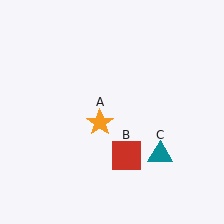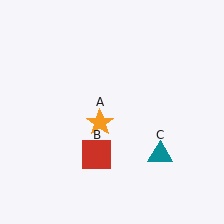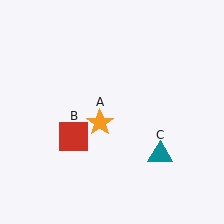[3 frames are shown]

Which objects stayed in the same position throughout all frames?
Orange star (object A) and teal triangle (object C) remained stationary.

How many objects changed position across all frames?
1 object changed position: red square (object B).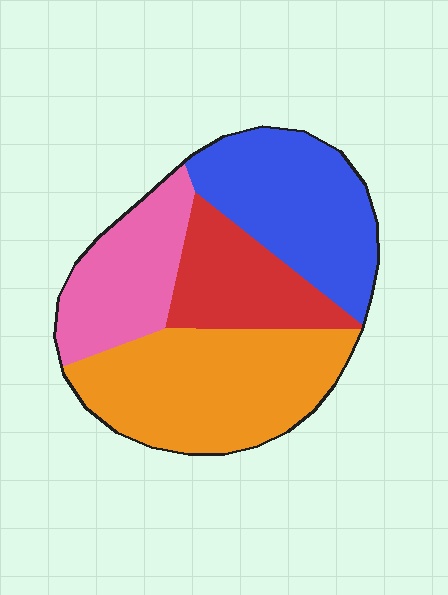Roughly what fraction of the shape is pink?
Pink takes up about one fifth (1/5) of the shape.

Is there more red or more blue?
Blue.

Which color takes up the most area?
Orange, at roughly 35%.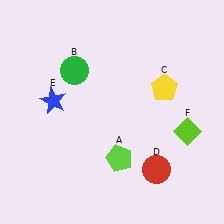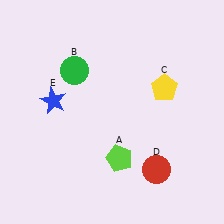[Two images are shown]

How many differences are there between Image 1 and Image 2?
There is 1 difference between the two images.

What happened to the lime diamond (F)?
The lime diamond (F) was removed in Image 2. It was in the bottom-right area of Image 1.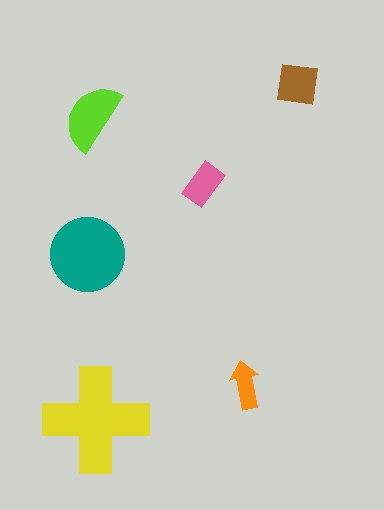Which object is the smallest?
The orange arrow.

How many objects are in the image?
There are 6 objects in the image.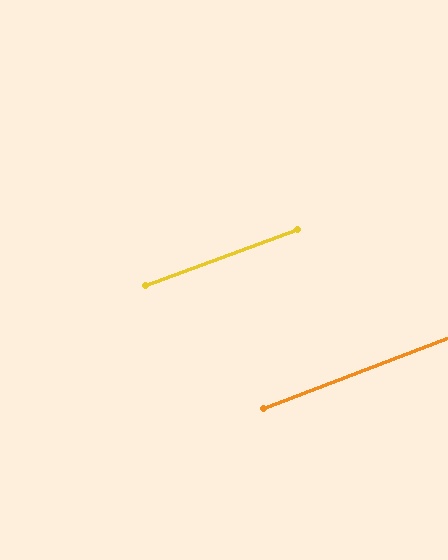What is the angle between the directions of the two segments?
Approximately 1 degree.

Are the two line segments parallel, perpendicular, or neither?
Parallel — their directions differ by only 0.9°.